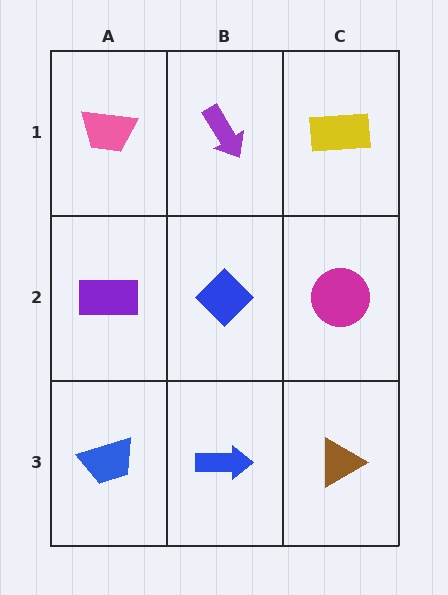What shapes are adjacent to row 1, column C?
A magenta circle (row 2, column C), a purple arrow (row 1, column B).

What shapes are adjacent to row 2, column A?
A pink trapezoid (row 1, column A), a blue trapezoid (row 3, column A), a blue diamond (row 2, column B).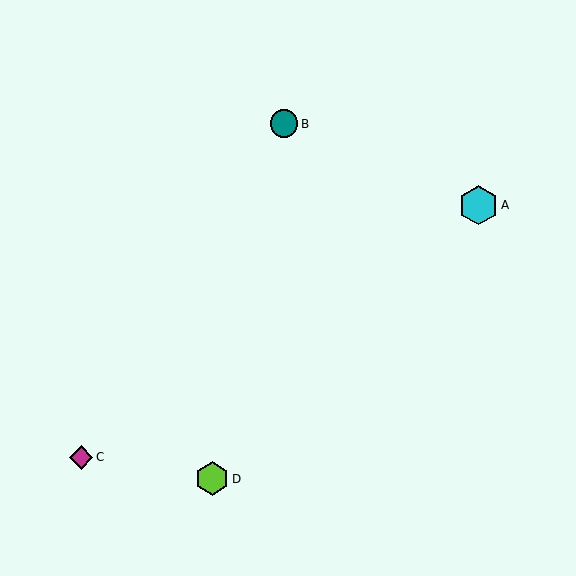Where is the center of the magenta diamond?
The center of the magenta diamond is at (81, 457).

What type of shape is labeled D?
Shape D is a lime hexagon.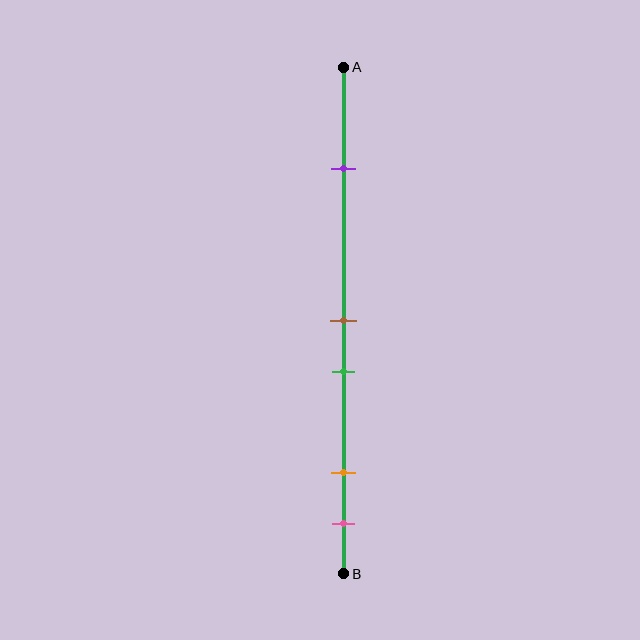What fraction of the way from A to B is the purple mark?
The purple mark is approximately 20% (0.2) of the way from A to B.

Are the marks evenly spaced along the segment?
No, the marks are not evenly spaced.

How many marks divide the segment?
There are 5 marks dividing the segment.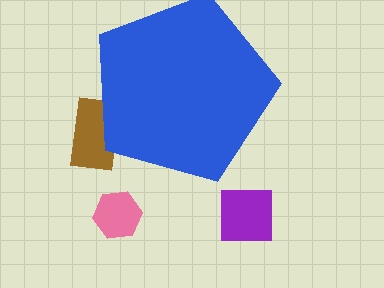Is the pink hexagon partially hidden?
No, the pink hexagon is fully visible.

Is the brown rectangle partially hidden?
Yes, the brown rectangle is partially hidden behind the blue pentagon.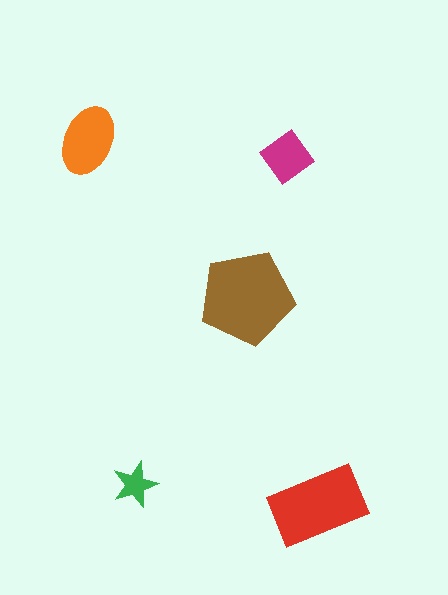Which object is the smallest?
The green star.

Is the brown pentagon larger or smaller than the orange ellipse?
Larger.